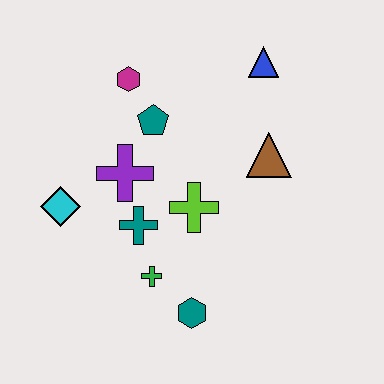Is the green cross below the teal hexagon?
No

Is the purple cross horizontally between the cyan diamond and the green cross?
Yes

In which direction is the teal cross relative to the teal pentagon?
The teal cross is below the teal pentagon.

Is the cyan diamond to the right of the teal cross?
No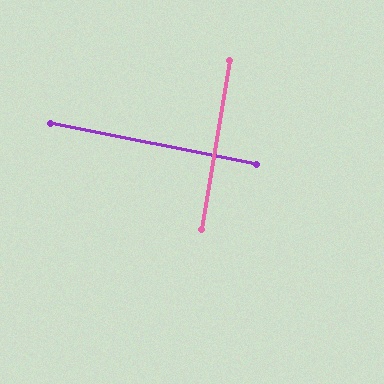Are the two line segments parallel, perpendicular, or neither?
Perpendicular — they meet at approximately 88°.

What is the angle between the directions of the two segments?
Approximately 88 degrees.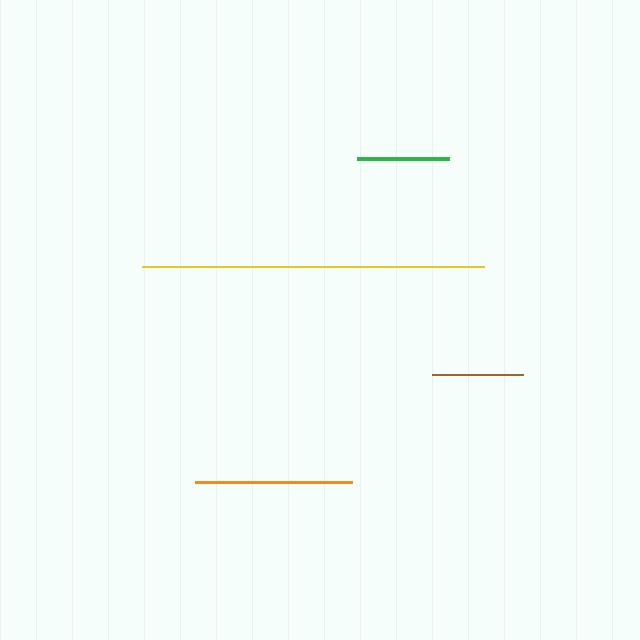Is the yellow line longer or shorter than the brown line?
The yellow line is longer than the brown line.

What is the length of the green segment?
The green segment is approximately 93 pixels long.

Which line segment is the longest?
The yellow line is the longest at approximately 342 pixels.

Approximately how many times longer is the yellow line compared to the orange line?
The yellow line is approximately 2.2 times the length of the orange line.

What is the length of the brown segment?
The brown segment is approximately 91 pixels long.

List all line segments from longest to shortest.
From longest to shortest: yellow, orange, green, brown.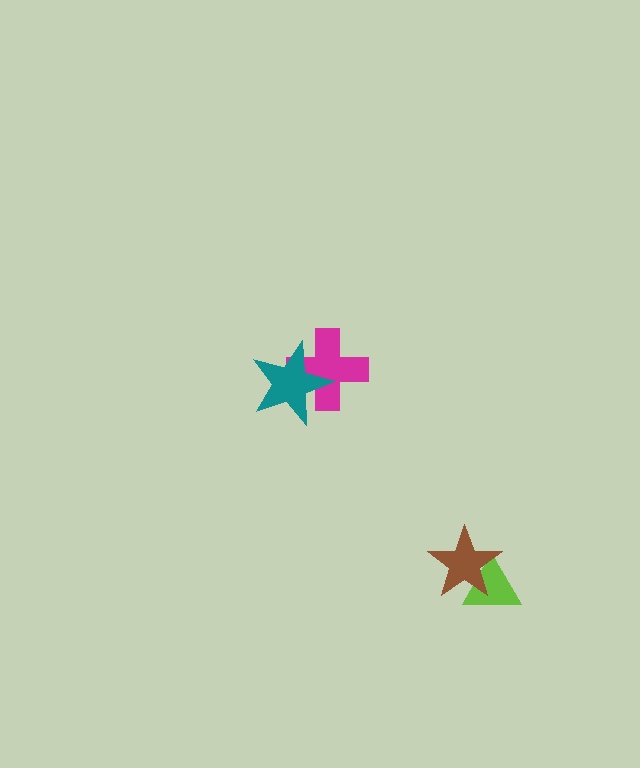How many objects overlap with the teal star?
1 object overlaps with the teal star.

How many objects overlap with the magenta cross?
1 object overlaps with the magenta cross.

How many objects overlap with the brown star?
1 object overlaps with the brown star.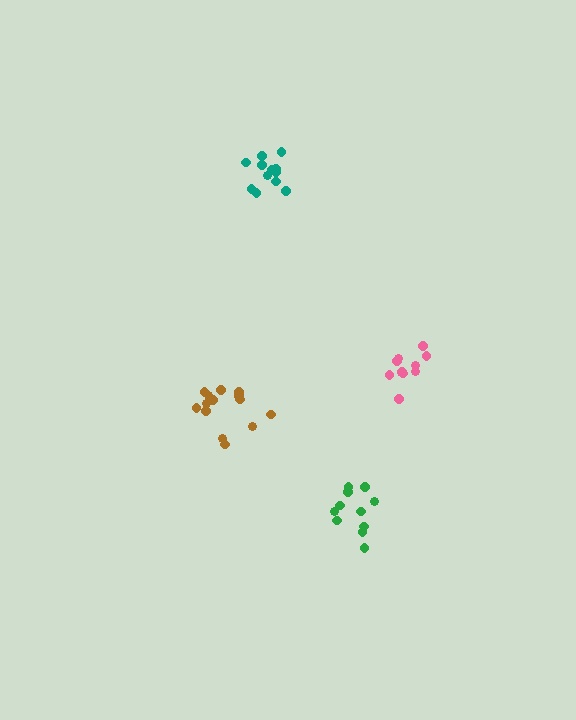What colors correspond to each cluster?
The clusters are colored: green, brown, teal, pink.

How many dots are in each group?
Group 1: 11 dots, Group 2: 14 dots, Group 3: 13 dots, Group 4: 11 dots (49 total).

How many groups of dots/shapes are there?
There are 4 groups.